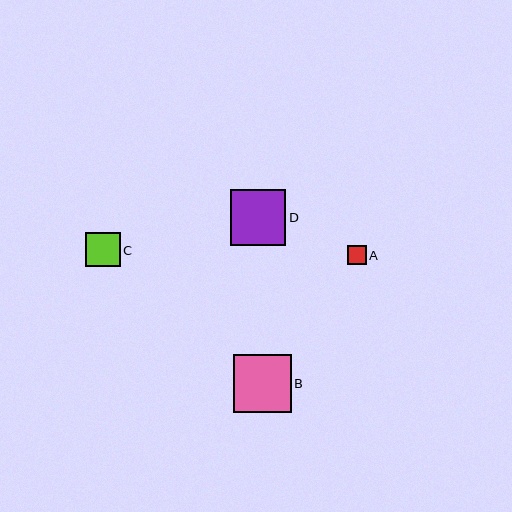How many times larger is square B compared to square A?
Square B is approximately 3.2 times the size of square A.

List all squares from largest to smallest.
From largest to smallest: B, D, C, A.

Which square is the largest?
Square B is the largest with a size of approximately 58 pixels.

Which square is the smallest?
Square A is the smallest with a size of approximately 18 pixels.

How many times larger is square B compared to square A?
Square B is approximately 3.2 times the size of square A.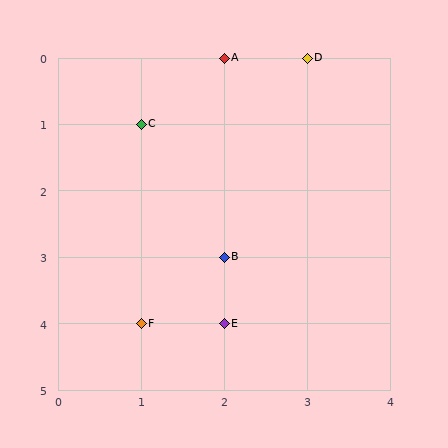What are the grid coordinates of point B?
Point B is at grid coordinates (2, 3).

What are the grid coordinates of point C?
Point C is at grid coordinates (1, 1).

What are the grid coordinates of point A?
Point A is at grid coordinates (2, 0).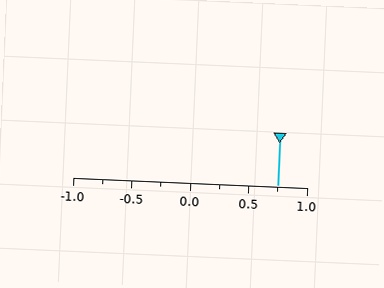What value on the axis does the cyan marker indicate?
The marker indicates approximately 0.75.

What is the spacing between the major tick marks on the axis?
The major ticks are spaced 0.5 apart.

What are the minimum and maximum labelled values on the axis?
The axis runs from -1.0 to 1.0.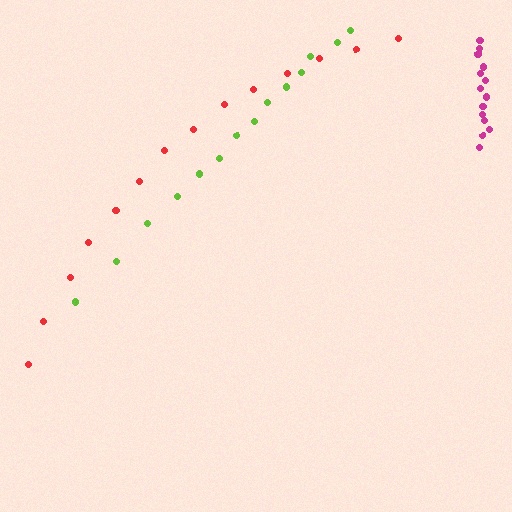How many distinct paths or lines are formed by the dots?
There are 3 distinct paths.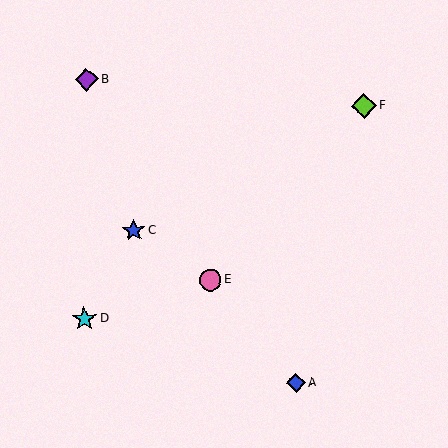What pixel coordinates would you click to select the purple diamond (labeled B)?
Click at (87, 79) to select the purple diamond B.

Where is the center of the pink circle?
The center of the pink circle is at (210, 280).